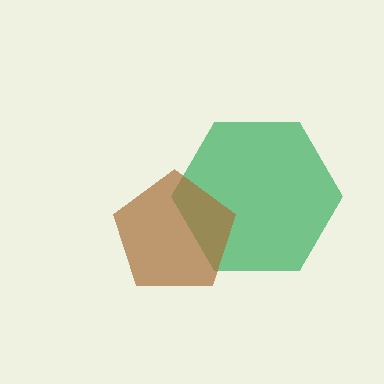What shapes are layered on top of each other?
The layered shapes are: a green hexagon, a brown pentagon.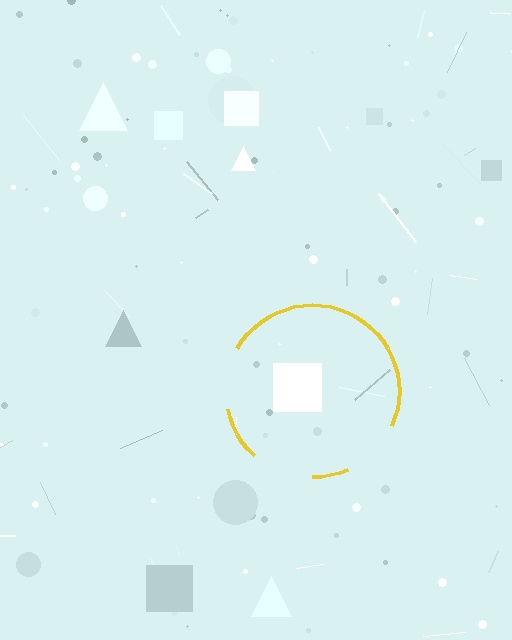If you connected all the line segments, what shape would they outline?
They would outline a circle.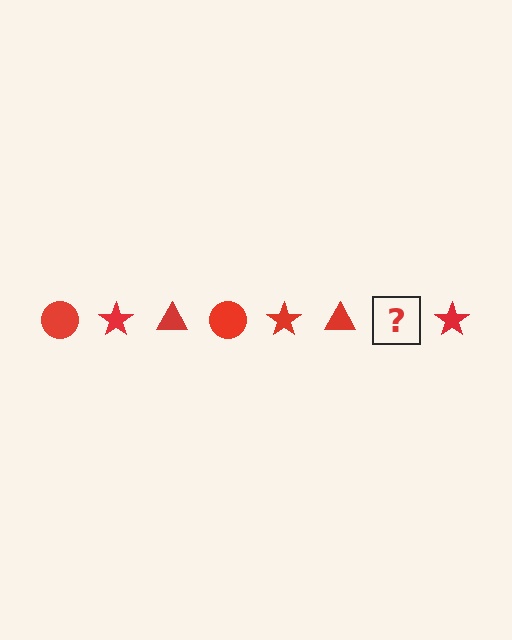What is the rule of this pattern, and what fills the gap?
The rule is that the pattern cycles through circle, star, triangle shapes in red. The gap should be filled with a red circle.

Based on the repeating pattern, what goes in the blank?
The blank should be a red circle.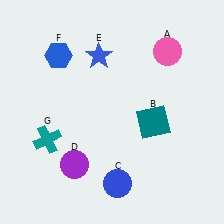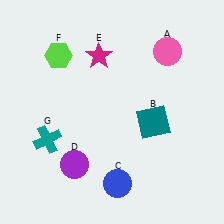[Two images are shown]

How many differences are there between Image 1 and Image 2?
There are 2 differences between the two images.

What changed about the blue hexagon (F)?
In Image 1, F is blue. In Image 2, it changed to lime.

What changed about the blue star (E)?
In Image 1, E is blue. In Image 2, it changed to magenta.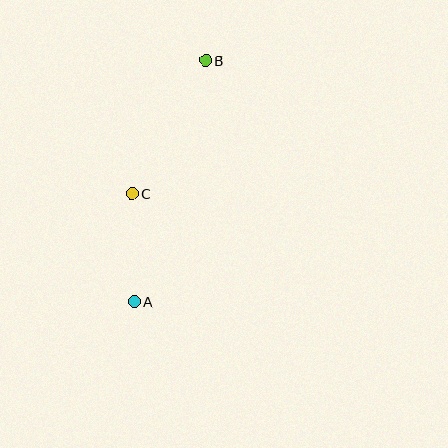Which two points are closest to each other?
Points A and C are closest to each other.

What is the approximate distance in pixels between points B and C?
The distance between B and C is approximately 152 pixels.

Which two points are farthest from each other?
Points A and B are farthest from each other.